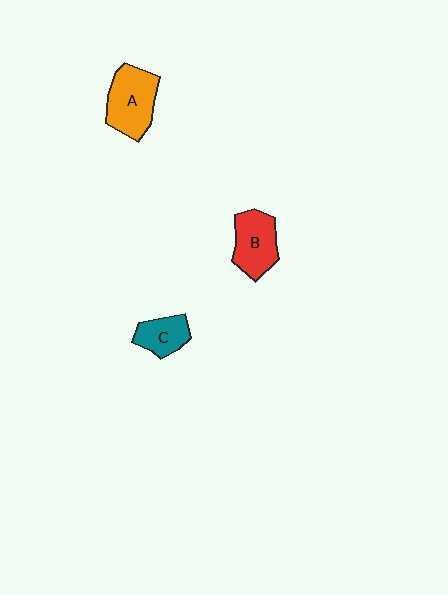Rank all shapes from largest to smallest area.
From largest to smallest: A (orange), B (red), C (teal).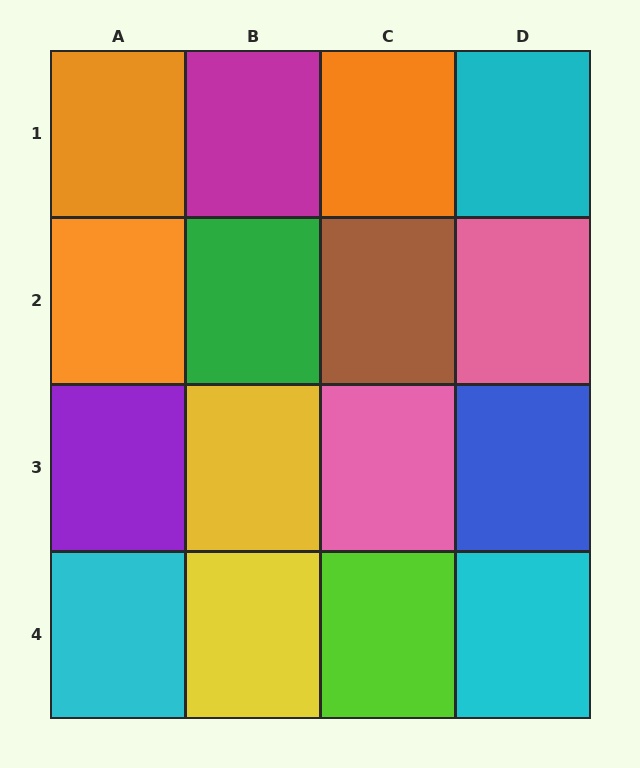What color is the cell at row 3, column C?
Pink.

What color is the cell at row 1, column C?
Orange.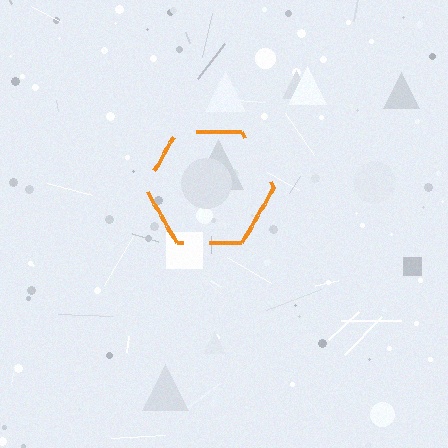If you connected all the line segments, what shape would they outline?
They would outline a hexagon.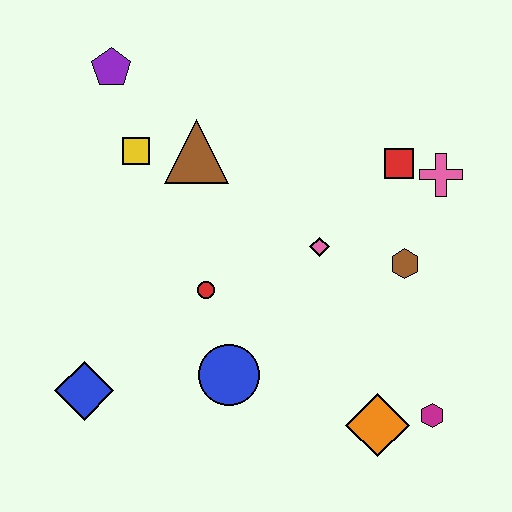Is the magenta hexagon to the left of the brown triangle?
No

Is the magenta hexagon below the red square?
Yes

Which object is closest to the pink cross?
The red square is closest to the pink cross.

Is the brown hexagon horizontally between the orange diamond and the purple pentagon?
No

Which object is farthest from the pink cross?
The blue diamond is farthest from the pink cross.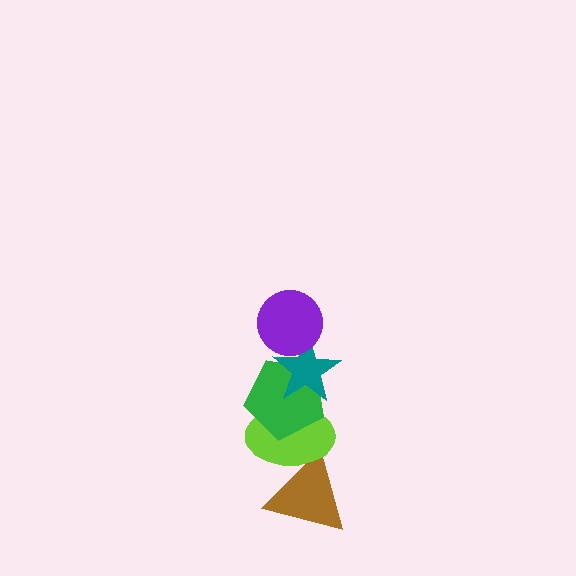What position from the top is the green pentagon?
The green pentagon is 3rd from the top.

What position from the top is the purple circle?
The purple circle is 1st from the top.